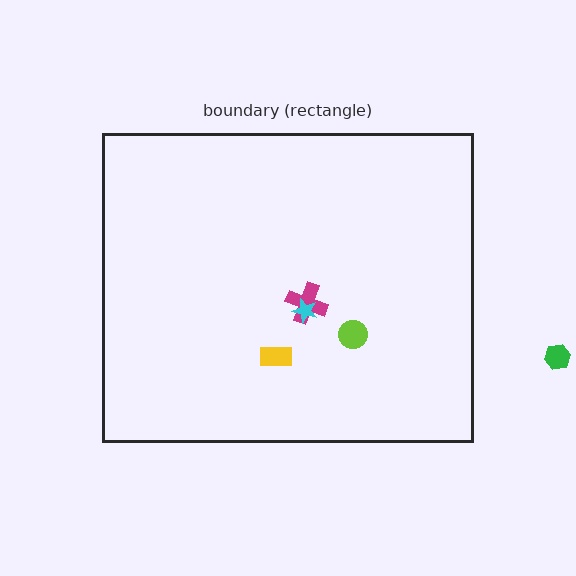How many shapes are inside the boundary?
4 inside, 1 outside.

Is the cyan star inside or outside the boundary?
Inside.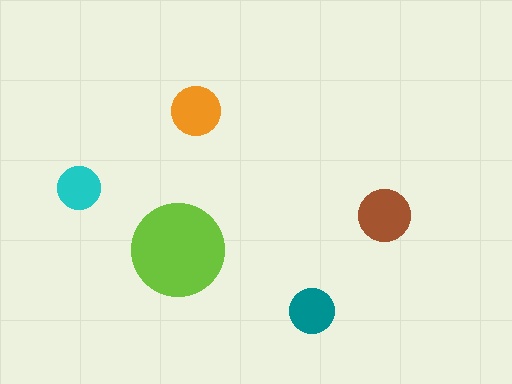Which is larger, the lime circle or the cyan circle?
The lime one.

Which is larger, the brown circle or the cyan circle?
The brown one.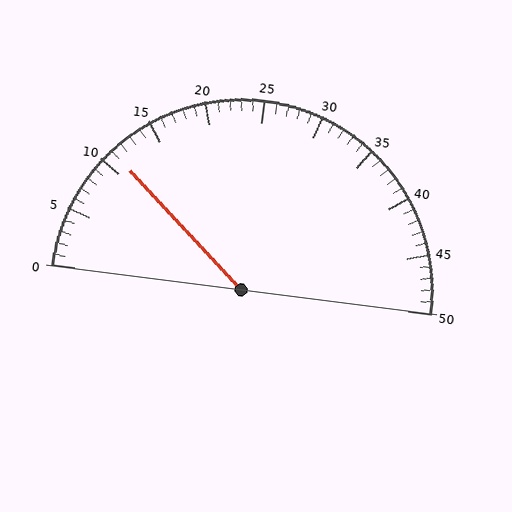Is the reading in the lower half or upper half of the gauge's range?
The reading is in the lower half of the range (0 to 50).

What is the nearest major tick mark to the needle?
The nearest major tick mark is 10.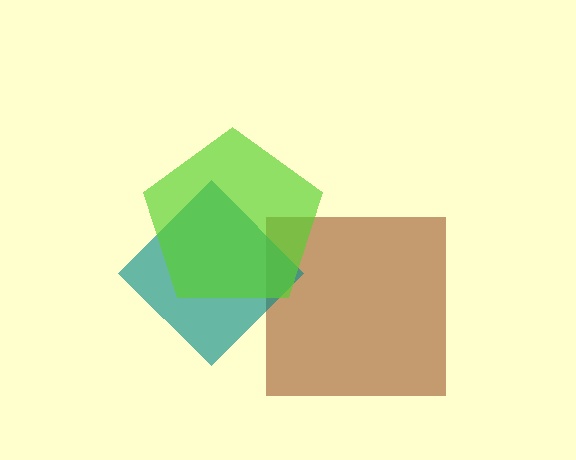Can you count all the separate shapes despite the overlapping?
Yes, there are 3 separate shapes.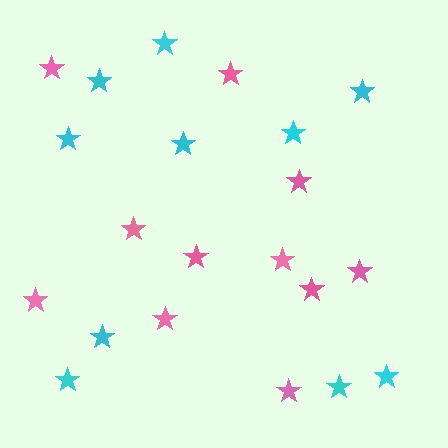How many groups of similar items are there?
There are 2 groups: one group of cyan stars (10) and one group of pink stars (11).